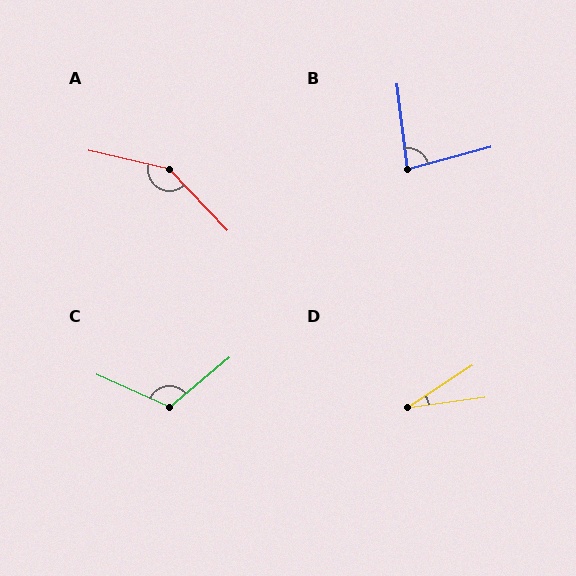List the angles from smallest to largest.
D (25°), B (82°), C (116°), A (147°).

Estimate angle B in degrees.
Approximately 82 degrees.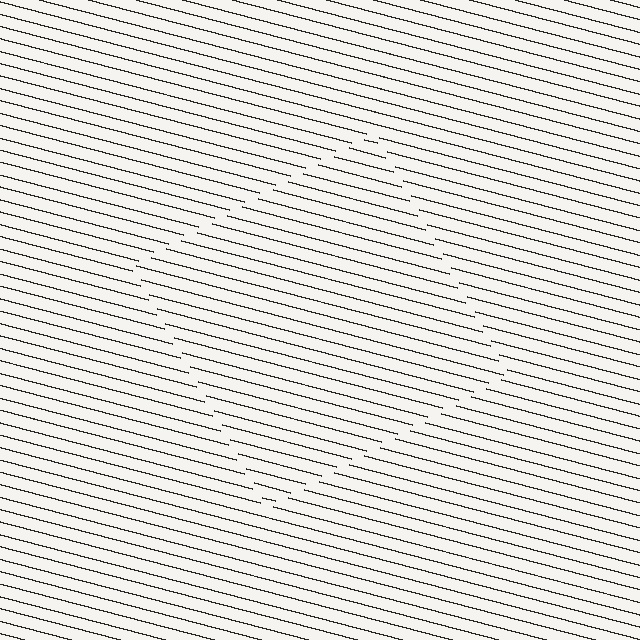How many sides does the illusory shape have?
4 sides — the line-ends trace a square.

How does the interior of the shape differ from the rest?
The interior of the shape contains the same grating, shifted by half a period — the contour is defined by the phase discontinuity where line-ends from the inner and outer gratings abut.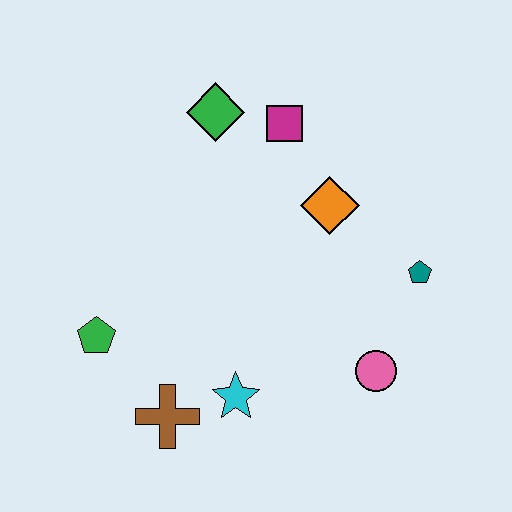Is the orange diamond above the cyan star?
Yes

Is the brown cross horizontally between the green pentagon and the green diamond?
Yes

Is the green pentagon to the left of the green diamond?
Yes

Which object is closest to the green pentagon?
The brown cross is closest to the green pentagon.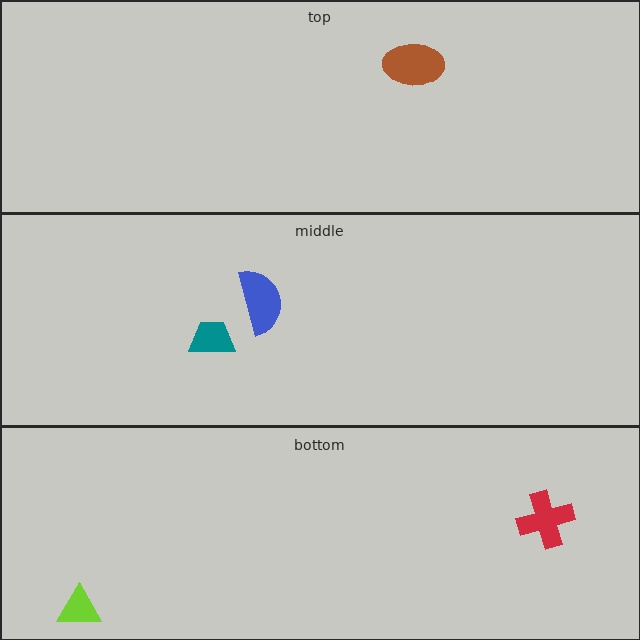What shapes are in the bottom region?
The red cross, the lime triangle.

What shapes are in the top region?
The brown ellipse.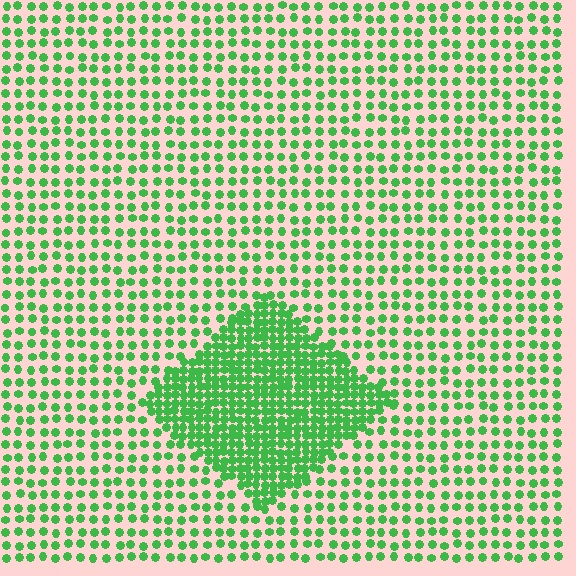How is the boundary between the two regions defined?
The boundary is defined by a change in element density (approximately 2.4x ratio). All elements are the same color, size, and shape.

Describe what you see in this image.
The image contains small green elements arranged at two different densities. A diamond-shaped region is visible where the elements are more densely packed than the surrounding area.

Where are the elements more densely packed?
The elements are more densely packed inside the diamond boundary.